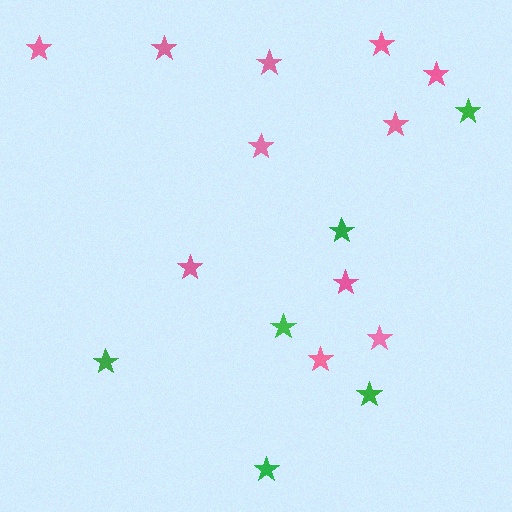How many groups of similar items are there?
There are 2 groups: one group of pink stars (11) and one group of green stars (6).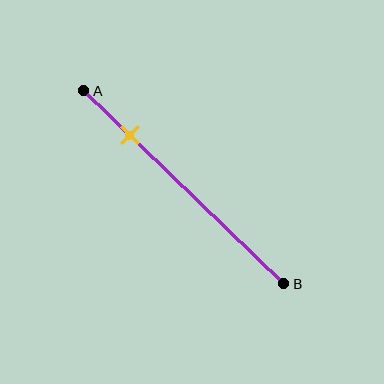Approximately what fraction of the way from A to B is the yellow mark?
The yellow mark is approximately 25% of the way from A to B.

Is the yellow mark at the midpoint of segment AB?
No, the mark is at about 25% from A, not at the 50% midpoint.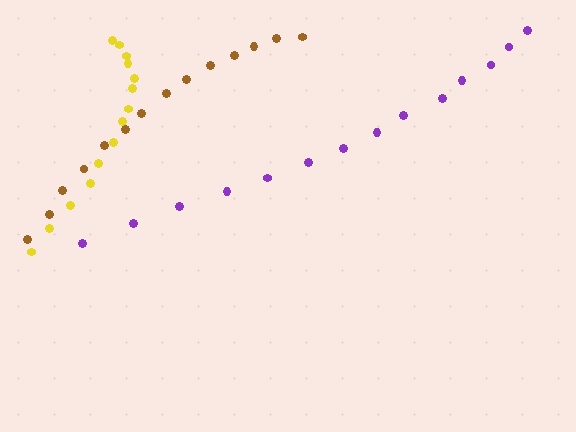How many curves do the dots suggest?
There are 3 distinct paths.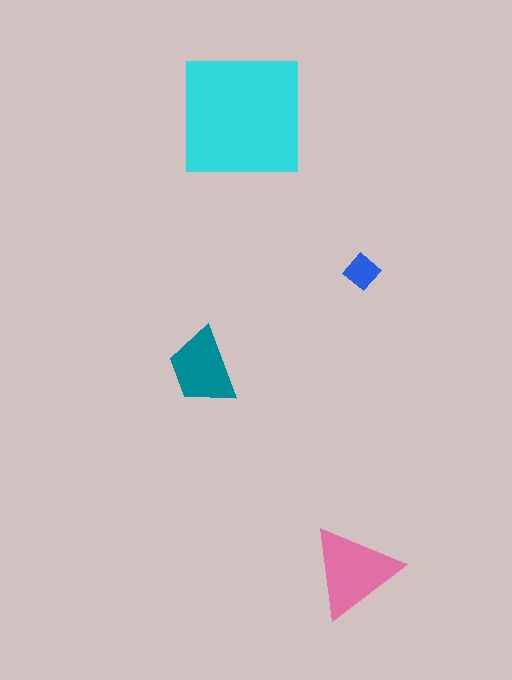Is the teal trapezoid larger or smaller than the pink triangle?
Smaller.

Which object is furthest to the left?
The teal trapezoid is leftmost.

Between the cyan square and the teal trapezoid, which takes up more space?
The cyan square.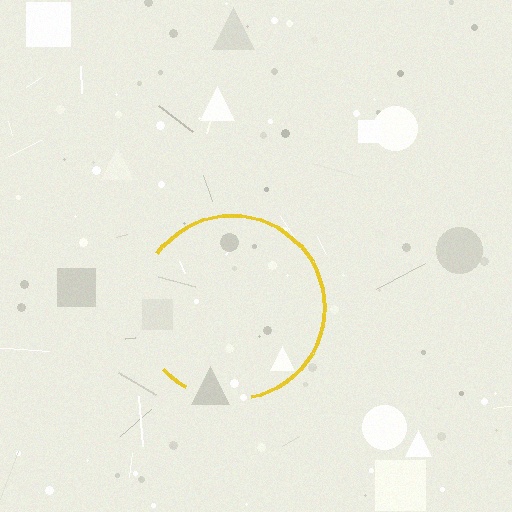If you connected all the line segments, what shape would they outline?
They would outline a circle.